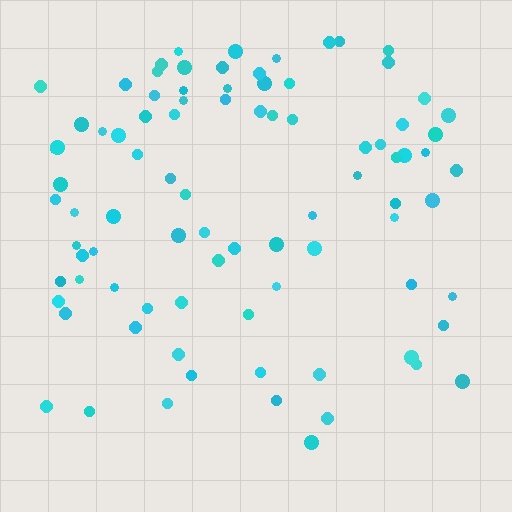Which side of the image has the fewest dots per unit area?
The bottom.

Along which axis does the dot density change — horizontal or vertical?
Vertical.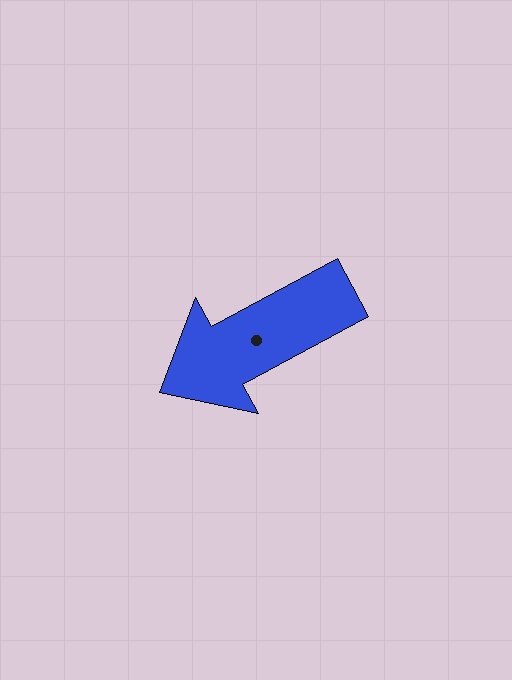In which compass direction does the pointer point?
Southwest.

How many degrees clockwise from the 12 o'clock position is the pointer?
Approximately 242 degrees.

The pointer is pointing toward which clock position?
Roughly 8 o'clock.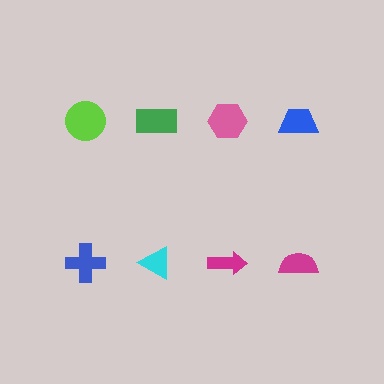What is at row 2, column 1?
A blue cross.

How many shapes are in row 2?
4 shapes.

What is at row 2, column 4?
A magenta semicircle.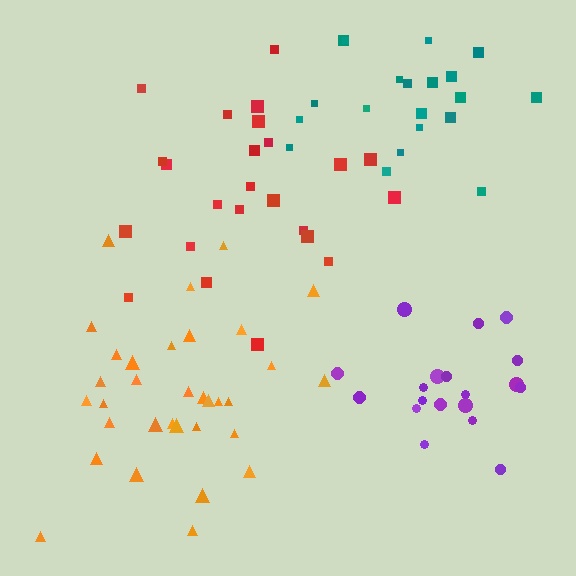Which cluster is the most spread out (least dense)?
Teal.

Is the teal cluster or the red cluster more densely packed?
Red.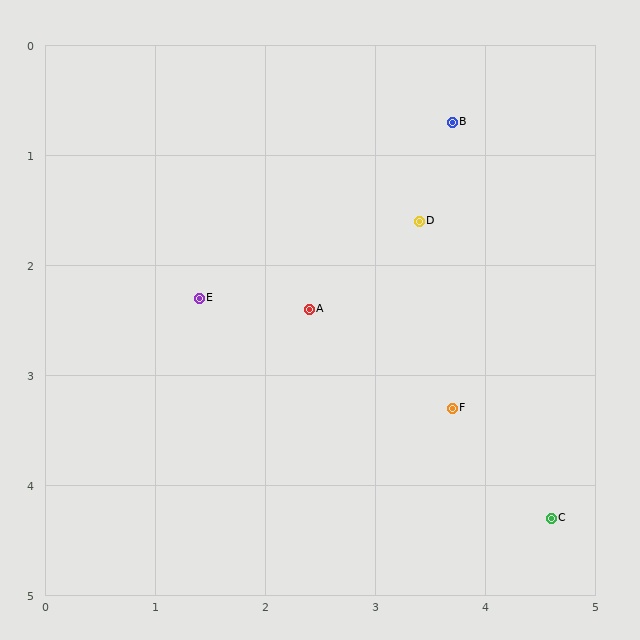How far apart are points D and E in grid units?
Points D and E are about 2.1 grid units apart.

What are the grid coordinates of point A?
Point A is at approximately (2.4, 2.4).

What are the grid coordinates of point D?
Point D is at approximately (3.4, 1.6).